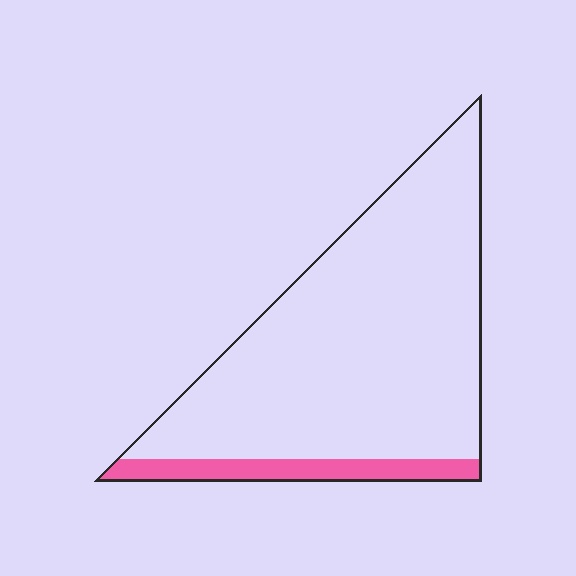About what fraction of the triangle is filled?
About one eighth (1/8).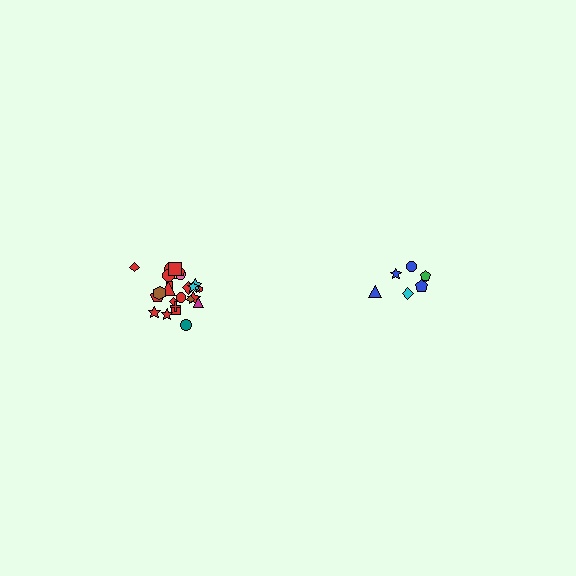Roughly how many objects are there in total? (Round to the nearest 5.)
Roughly 30 objects in total.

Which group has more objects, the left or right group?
The left group.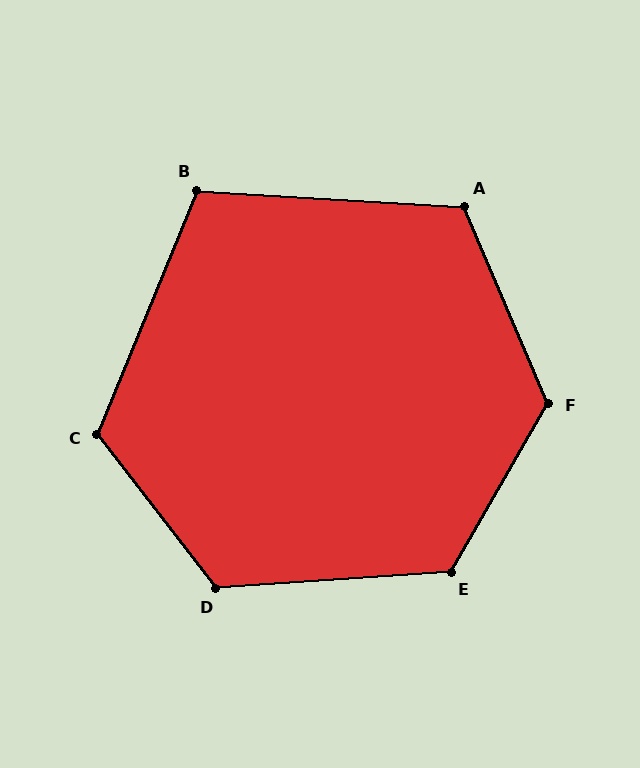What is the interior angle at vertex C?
Approximately 120 degrees (obtuse).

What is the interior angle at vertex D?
Approximately 124 degrees (obtuse).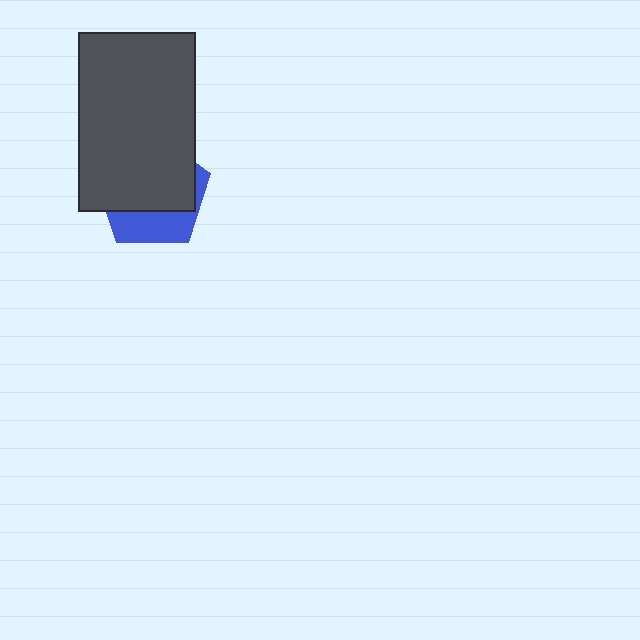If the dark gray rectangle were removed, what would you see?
You would see the complete blue pentagon.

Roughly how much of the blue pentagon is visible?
A small part of it is visible (roughly 34%).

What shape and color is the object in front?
The object in front is a dark gray rectangle.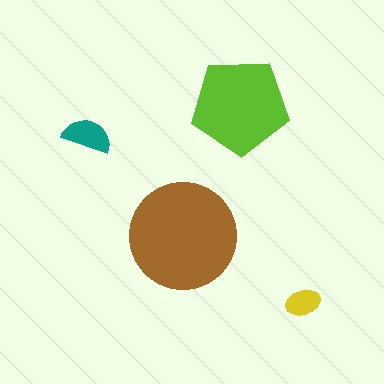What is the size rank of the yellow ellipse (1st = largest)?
4th.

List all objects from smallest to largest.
The yellow ellipse, the teal semicircle, the lime pentagon, the brown circle.